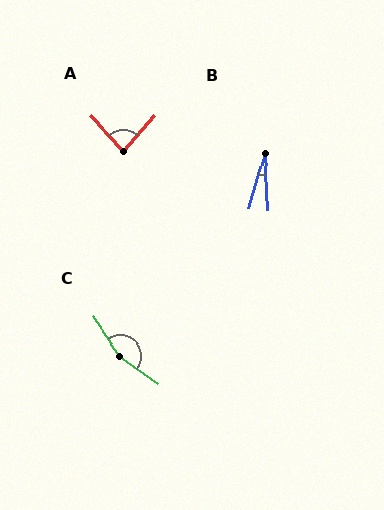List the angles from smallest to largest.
B (20°), A (84°), C (159°).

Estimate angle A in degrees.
Approximately 84 degrees.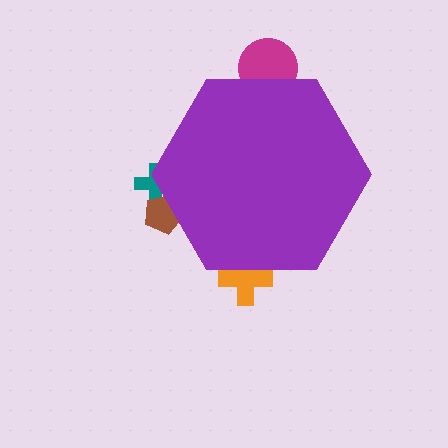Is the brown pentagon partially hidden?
Yes, the brown pentagon is partially hidden behind the purple hexagon.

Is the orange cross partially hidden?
Yes, the orange cross is partially hidden behind the purple hexagon.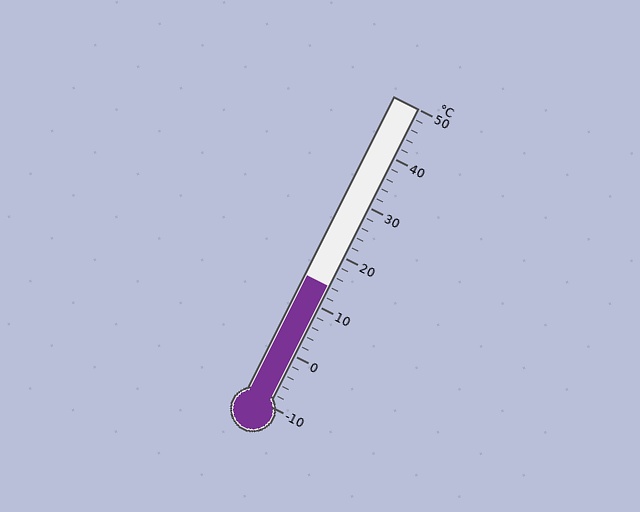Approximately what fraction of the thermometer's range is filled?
The thermometer is filled to approximately 40% of its range.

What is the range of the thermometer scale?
The thermometer scale ranges from -10°C to 50°C.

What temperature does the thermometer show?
The thermometer shows approximately 14°C.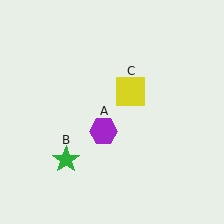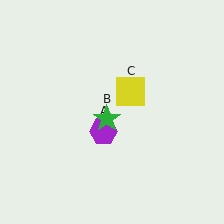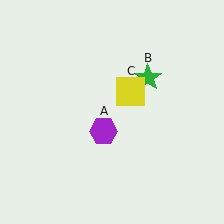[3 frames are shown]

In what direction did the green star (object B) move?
The green star (object B) moved up and to the right.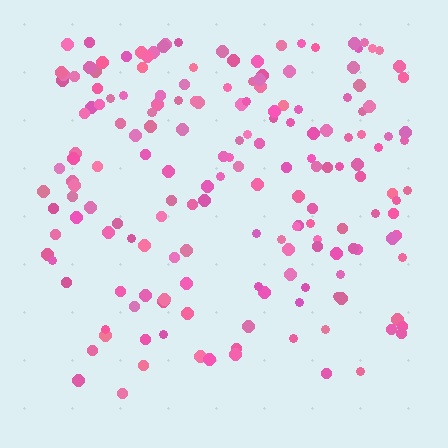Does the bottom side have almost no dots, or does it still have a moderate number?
Still a moderate number, just noticeably fewer than the top.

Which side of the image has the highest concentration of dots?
The top.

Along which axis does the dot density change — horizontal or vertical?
Vertical.